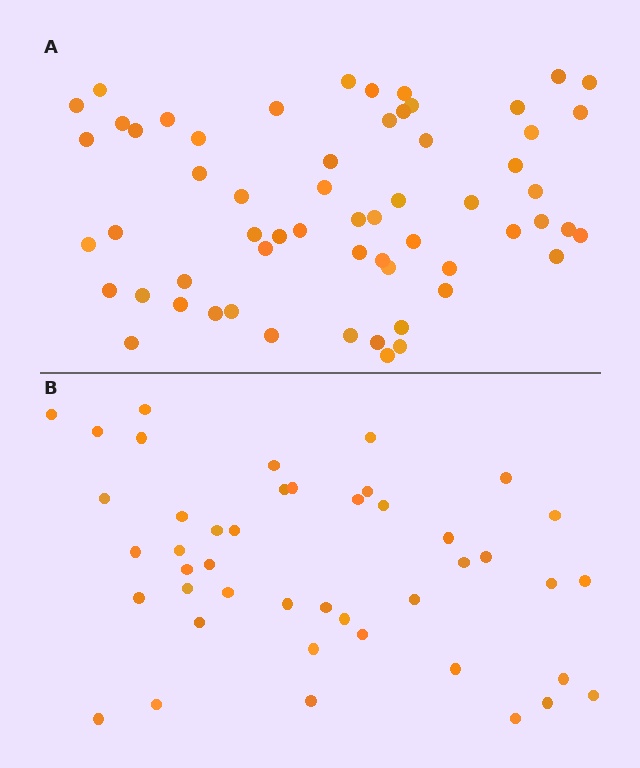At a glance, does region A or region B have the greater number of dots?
Region A (the top region) has more dots.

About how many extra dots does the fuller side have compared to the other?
Region A has approximately 15 more dots than region B.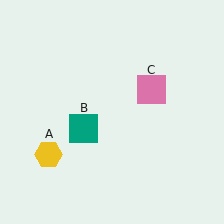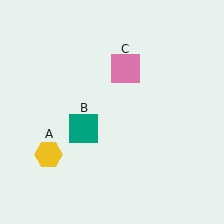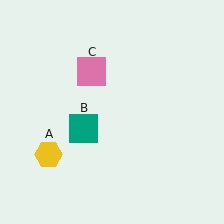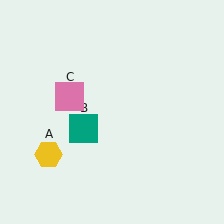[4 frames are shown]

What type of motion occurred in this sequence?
The pink square (object C) rotated counterclockwise around the center of the scene.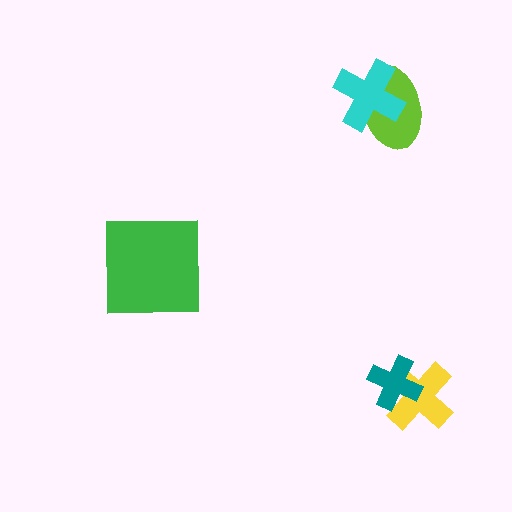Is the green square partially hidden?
No, no other shape covers it.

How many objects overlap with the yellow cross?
1 object overlaps with the yellow cross.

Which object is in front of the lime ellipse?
The cyan cross is in front of the lime ellipse.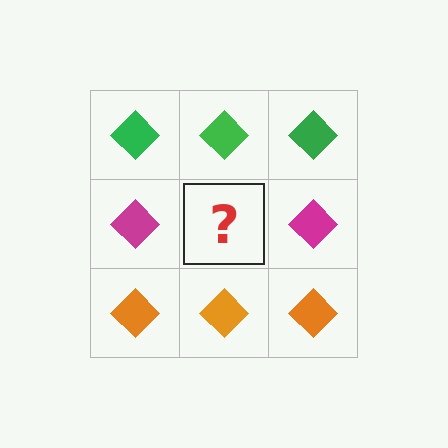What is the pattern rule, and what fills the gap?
The rule is that each row has a consistent color. The gap should be filled with a magenta diamond.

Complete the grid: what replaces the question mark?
The question mark should be replaced with a magenta diamond.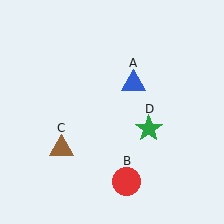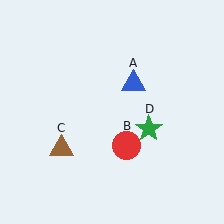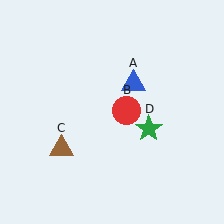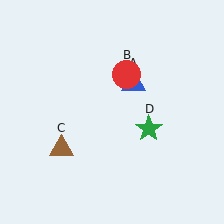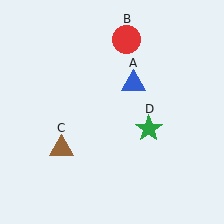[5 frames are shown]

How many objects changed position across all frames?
1 object changed position: red circle (object B).